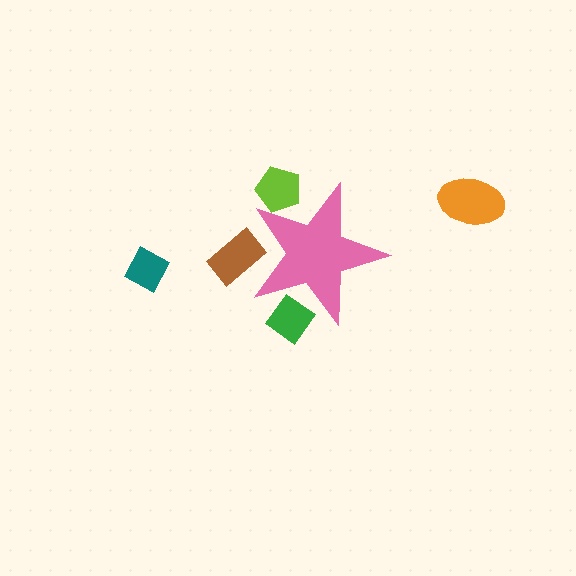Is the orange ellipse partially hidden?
No, the orange ellipse is fully visible.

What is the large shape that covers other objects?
A pink star.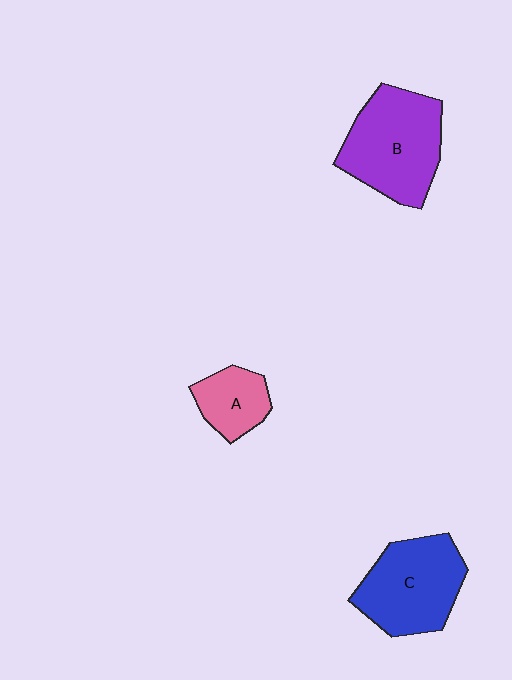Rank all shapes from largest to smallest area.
From largest to smallest: B (purple), C (blue), A (pink).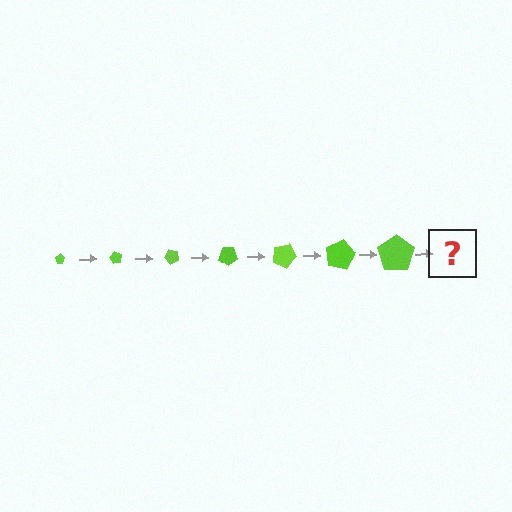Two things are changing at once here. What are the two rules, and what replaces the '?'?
The two rules are that the pentagon grows larger each step and it rotates 60 degrees each step. The '?' should be a pentagon, larger than the previous one and rotated 420 degrees from the start.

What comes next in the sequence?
The next element should be a pentagon, larger than the previous one and rotated 420 degrees from the start.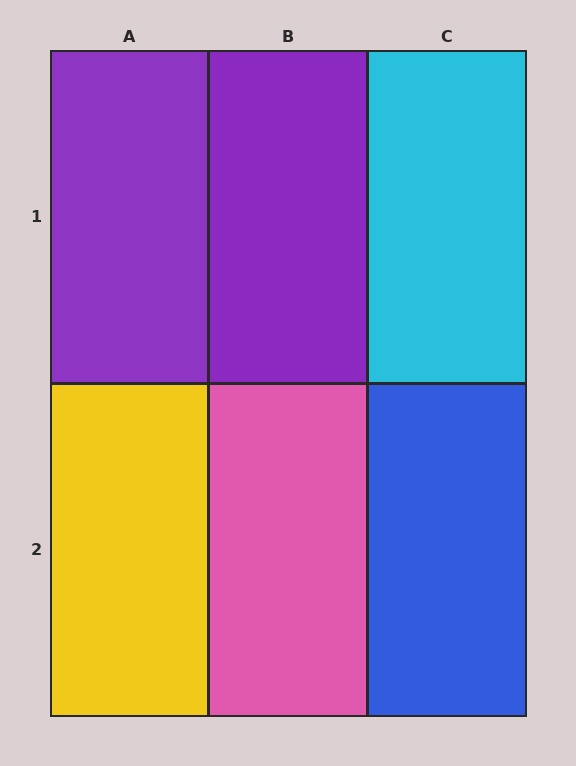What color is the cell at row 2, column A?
Yellow.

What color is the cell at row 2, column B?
Pink.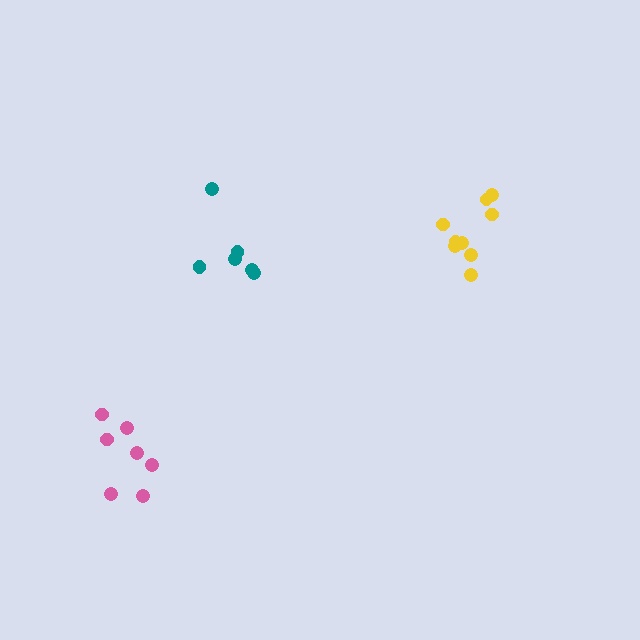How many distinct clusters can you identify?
There are 3 distinct clusters.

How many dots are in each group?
Group 1: 9 dots, Group 2: 6 dots, Group 3: 7 dots (22 total).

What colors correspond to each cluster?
The clusters are colored: yellow, teal, pink.